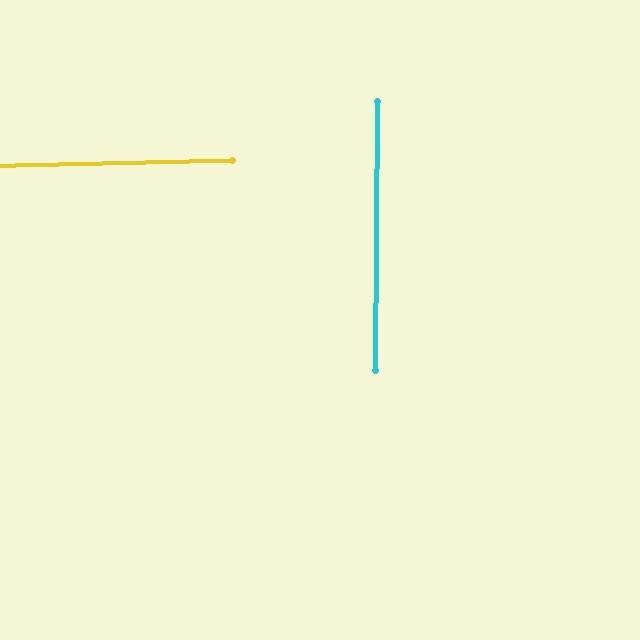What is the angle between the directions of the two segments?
Approximately 88 degrees.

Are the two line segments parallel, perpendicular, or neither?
Perpendicular — they meet at approximately 88°.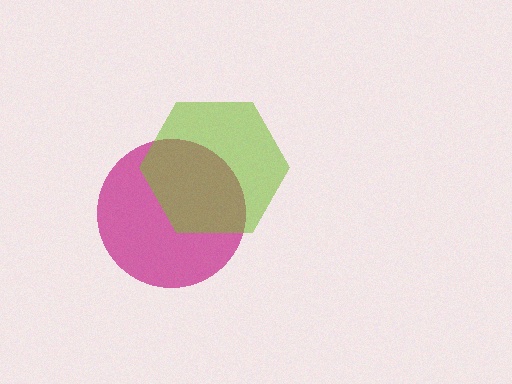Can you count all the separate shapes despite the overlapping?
Yes, there are 2 separate shapes.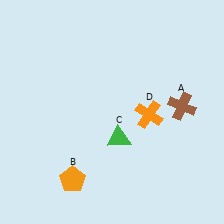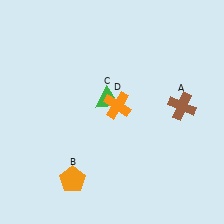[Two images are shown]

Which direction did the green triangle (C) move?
The green triangle (C) moved up.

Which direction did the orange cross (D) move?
The orange cross (D) moved left.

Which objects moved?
The objects that moved are: the green triangle (C), the orange cross (D).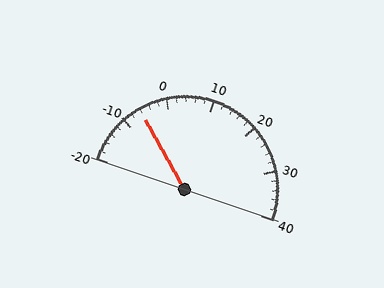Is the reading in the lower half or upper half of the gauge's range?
The reading is in the lower half of the range (-20 to 40).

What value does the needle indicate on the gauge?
The needle indicates approximately -6.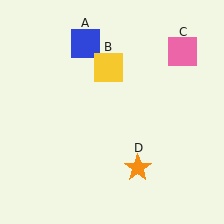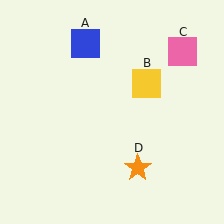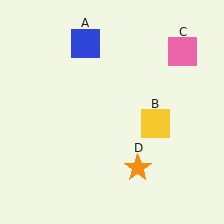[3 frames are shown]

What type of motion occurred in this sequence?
The yellow square (object B) rotated clockwise around the center of the scene.